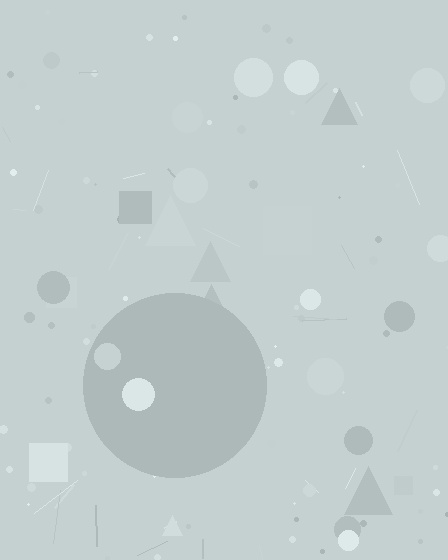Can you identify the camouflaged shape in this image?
The camouflaged shape is a circle.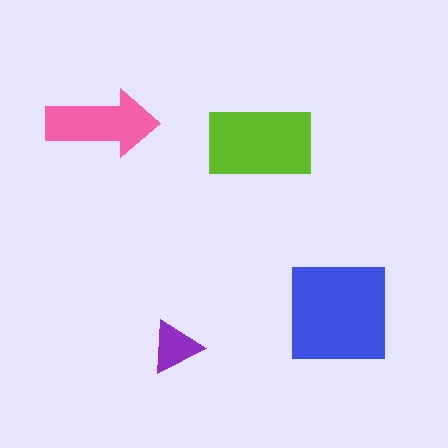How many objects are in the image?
There are 4 objects in the image.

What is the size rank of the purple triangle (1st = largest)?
4th.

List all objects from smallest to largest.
The purple triangle, the pink arrow, the lime rectangle, the blue square.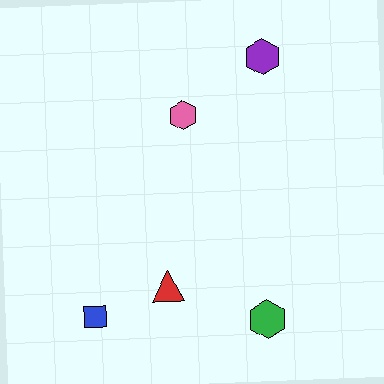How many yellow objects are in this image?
There are no yellow objects.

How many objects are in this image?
There are 5 objects.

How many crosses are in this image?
There are no crosses.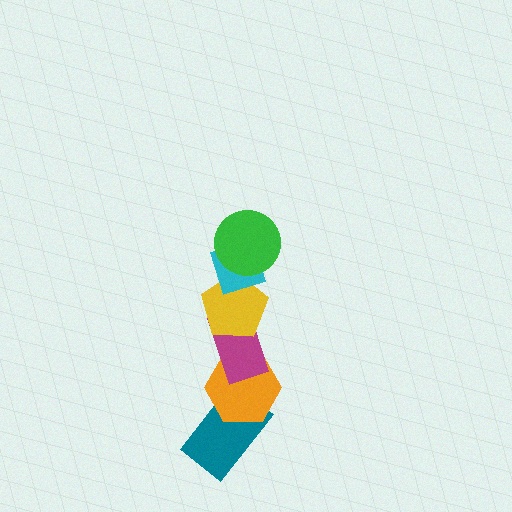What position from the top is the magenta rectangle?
The magenta rectangle is 4th from the top.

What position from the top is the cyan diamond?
The cyan diamond is 2nd from the top.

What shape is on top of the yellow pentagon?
The cyan diamond is on top of the yellow pentagon.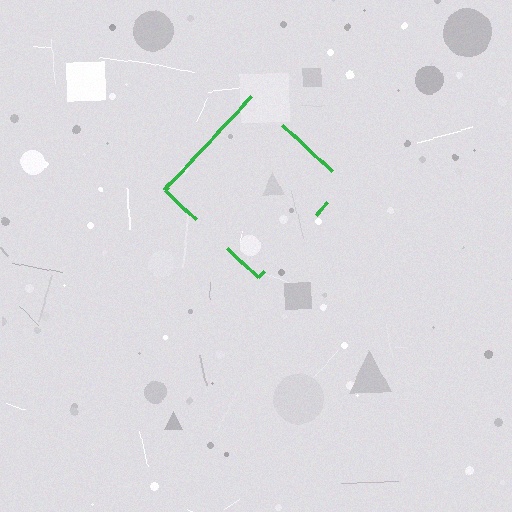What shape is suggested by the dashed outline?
The dashed outline suggests a diamond.